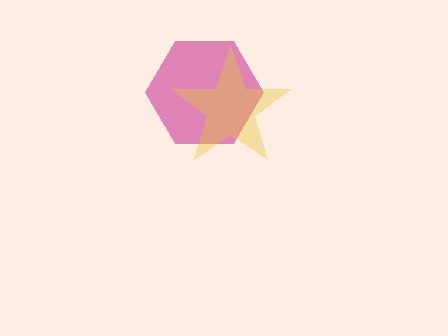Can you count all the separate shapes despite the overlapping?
Yes, there are 2 separate shapes.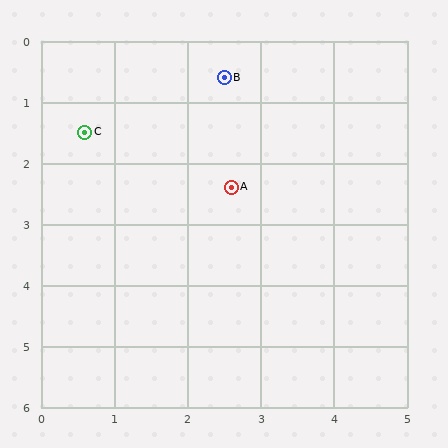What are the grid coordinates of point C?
Point C is at approximately (0.6, 1.5).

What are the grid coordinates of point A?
Point A is at approximately (2.6, 2.4).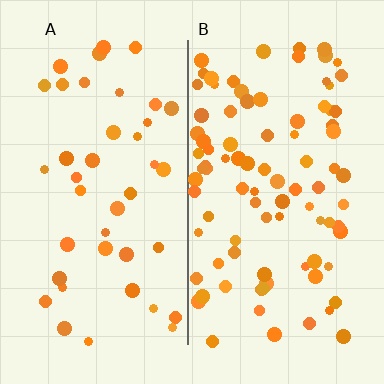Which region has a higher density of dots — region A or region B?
B (the right).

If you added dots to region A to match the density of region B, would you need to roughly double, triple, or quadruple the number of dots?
Approximately double.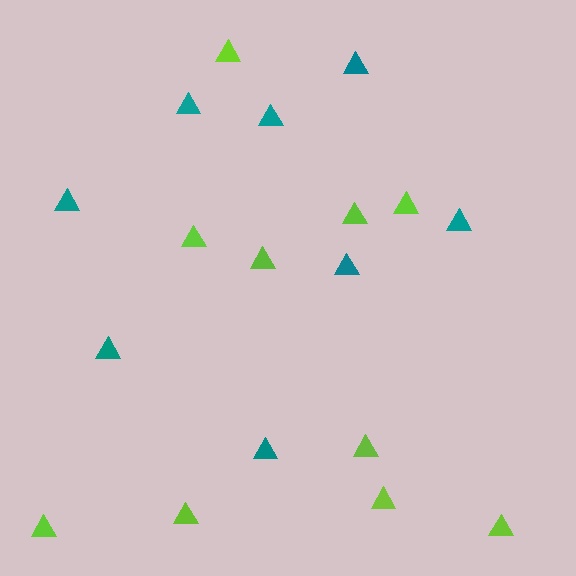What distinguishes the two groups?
There are 2 groups: one group of lime triangles (10) and one group of teal triangles (8).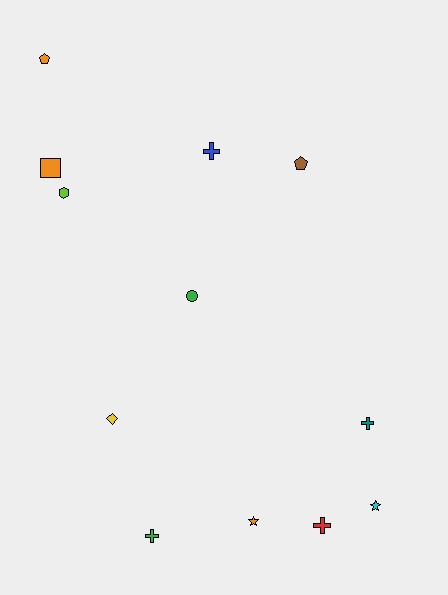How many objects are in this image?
There are 12 objects.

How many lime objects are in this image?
There is 1 lime object.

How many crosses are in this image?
There are 4 crosses.